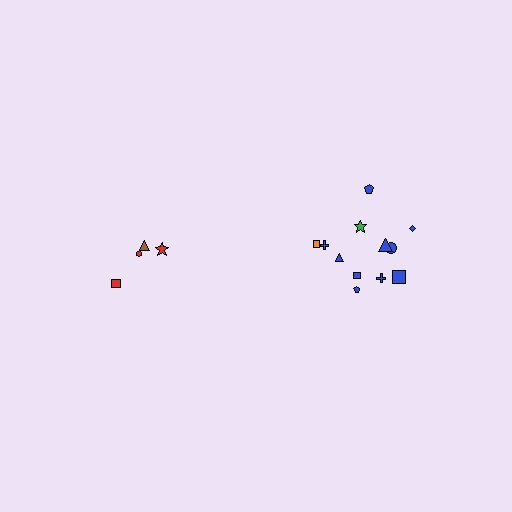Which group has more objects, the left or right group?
The right group.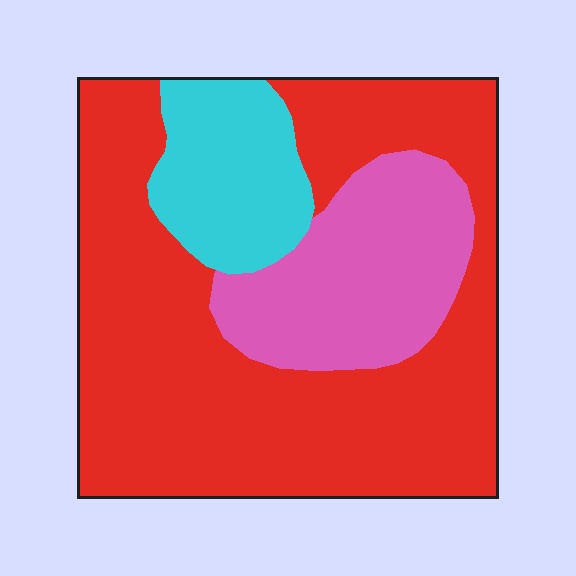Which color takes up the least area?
Cyan, at roughly 15%.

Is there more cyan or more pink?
Pink.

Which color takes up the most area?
Red, at roughly 65%.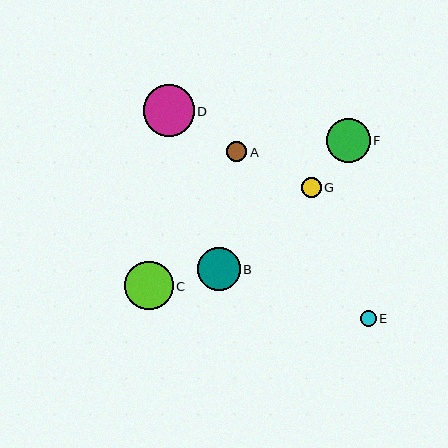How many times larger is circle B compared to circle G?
Circle B is approximately 2.2 times the size of circle G.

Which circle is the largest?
Circle D is the largest with a size of approximately 51 pixels.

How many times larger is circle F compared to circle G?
Circle F is approximately 2.2 times the size of circle G.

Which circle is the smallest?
Circle E is the smallest with a size of approximately 15 pixels.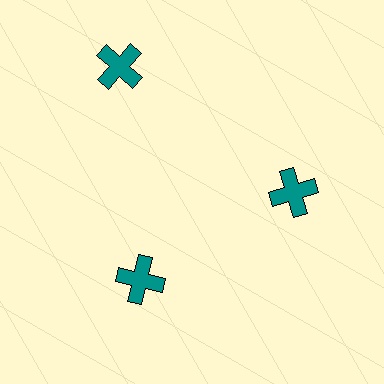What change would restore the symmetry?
The symmetry would be restored by moving it inward, back onto the ring so that all 3 crosses sit at equal angles and equal distance from the center.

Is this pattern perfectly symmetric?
No. The 3 teal crosses are arranged in a ring, but one element near the 11 o'clock position is pushed outward from the center, breaking the 3-fold rotational symmetry.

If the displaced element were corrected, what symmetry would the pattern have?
It would have 3-fold rotational symmetry — the pattern would map onto itself every 120 degrees.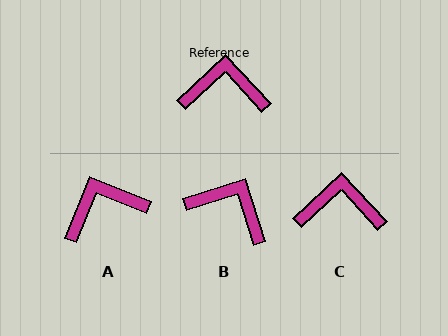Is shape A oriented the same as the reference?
No, it is off by about 25 degrees.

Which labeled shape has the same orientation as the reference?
C.